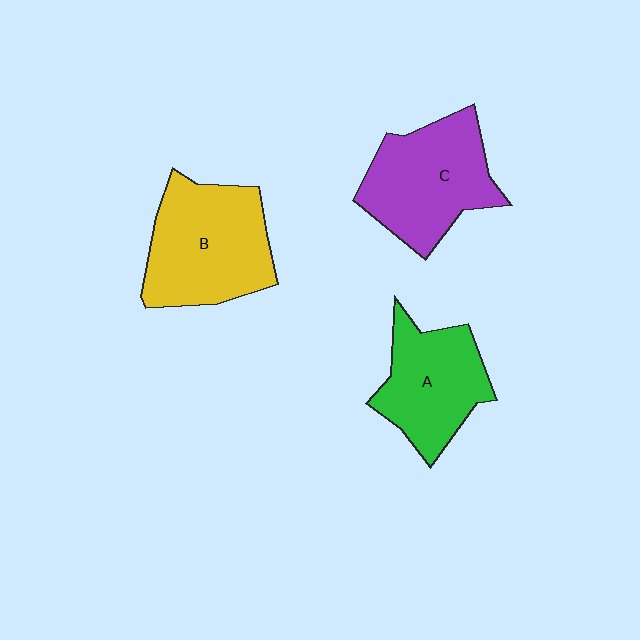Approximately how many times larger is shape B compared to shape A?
Approximately 1.3 times.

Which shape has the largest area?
Shape B (yellow).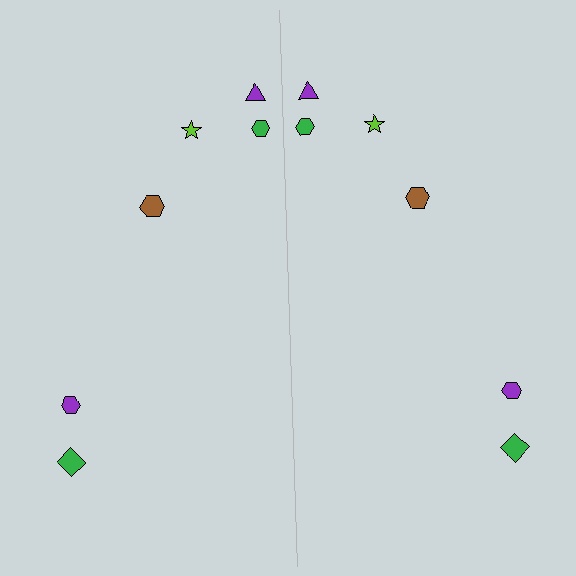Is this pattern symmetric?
Yes, this pattern has bilateral (reflection) symmetry.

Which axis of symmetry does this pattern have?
The pattern has a vertical axis of symmetry running through the center of the image.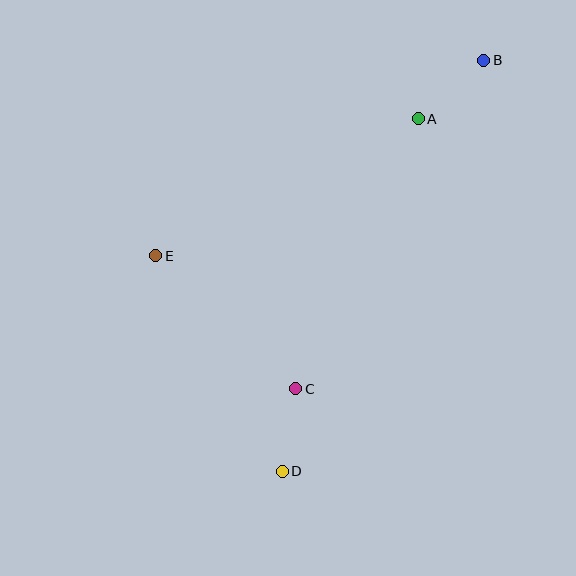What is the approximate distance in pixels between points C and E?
The distance between C and E is approximately 193 pixels.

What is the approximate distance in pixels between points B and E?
The distance between B and E is approximately 382 pixels.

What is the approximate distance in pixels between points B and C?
The distance between B and C is approximately 379 pixels.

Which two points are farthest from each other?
Points B and D are farthest from each other.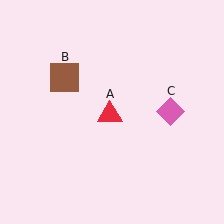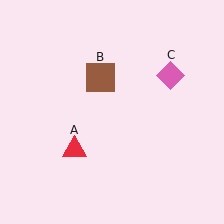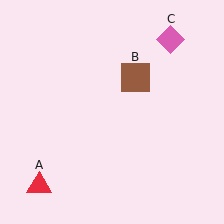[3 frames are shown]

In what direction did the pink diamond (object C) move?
The pink diamond (object C) moved up.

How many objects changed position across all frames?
3 objects changed position: red triangle (object A), brown square (object B), pink diamond (object C).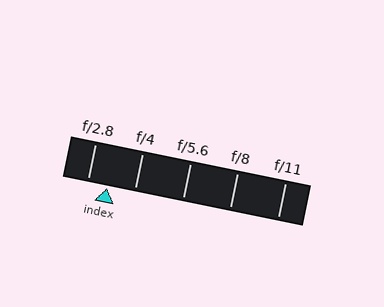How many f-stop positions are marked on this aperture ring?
There are 5 f-stop positions marked.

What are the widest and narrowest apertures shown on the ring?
The widest aperture shown is f/2.8 and the narrowest is f/11.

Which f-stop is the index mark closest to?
The index mark is closest to f/2.8.